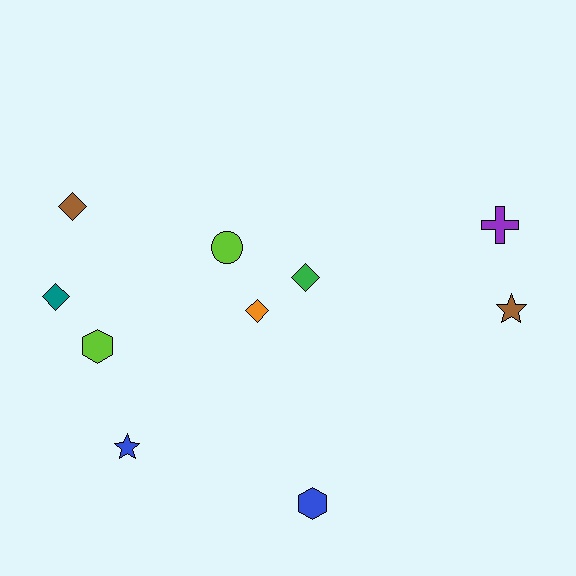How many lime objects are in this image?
There are 2 lime objects.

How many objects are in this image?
There are 10 objects.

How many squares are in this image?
There are no squares.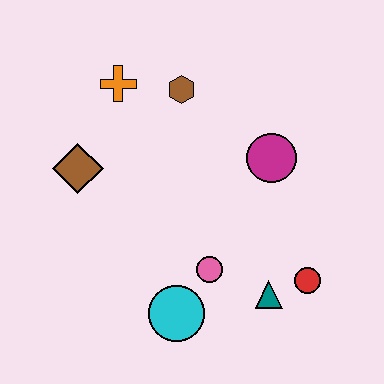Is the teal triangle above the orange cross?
No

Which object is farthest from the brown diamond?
The red circle is farthest from the brown diamond.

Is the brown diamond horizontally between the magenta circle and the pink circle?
No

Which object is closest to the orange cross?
The brown hexagon is closest to the orange cross.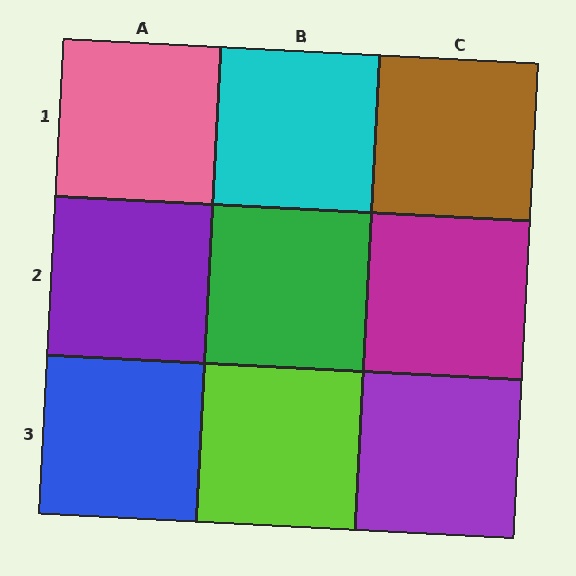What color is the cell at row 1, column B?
Cyan.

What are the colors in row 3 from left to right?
Blue, lime, purple.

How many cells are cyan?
1 cell is cyan.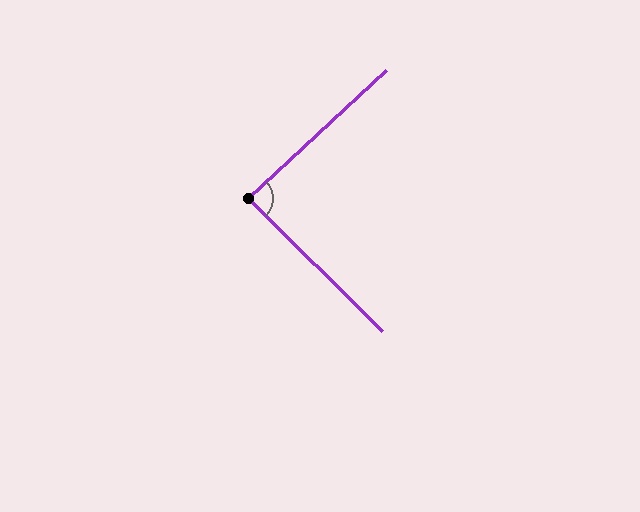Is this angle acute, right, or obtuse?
It is approximately a right angle.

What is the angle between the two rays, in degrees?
Approximately 88 degrees.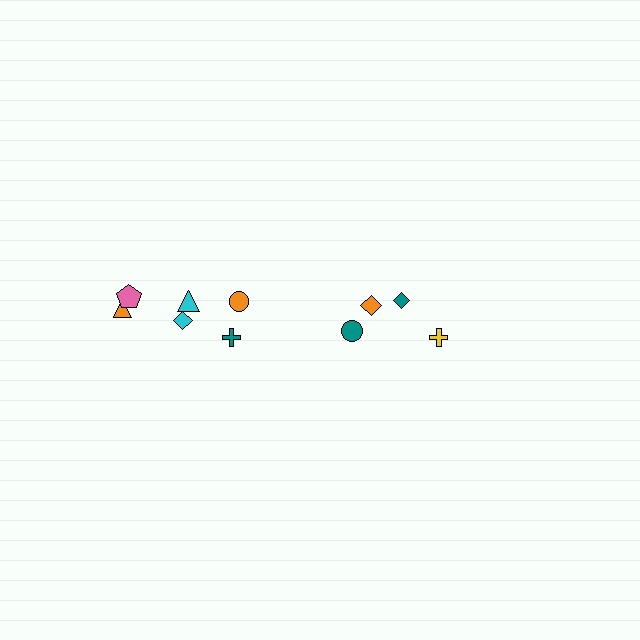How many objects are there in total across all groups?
There are 10 objects.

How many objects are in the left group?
There are 6 objects.